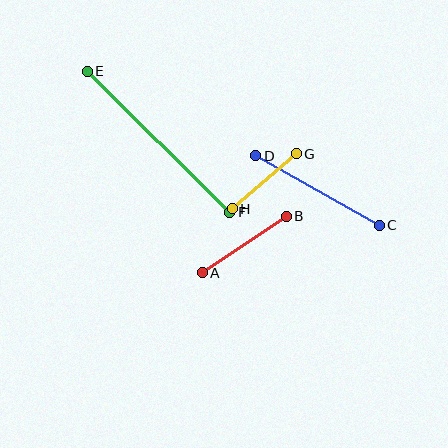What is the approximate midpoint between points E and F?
The midpoint is at approximately (159, 142) pixels.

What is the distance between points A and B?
The distance is approximately 101 pixels.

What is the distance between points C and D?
The distance is approximately 142 pixels.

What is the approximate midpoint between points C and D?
The midpoint is at approximately (318, 191) pixels.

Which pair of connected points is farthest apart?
Points E and F are farthest apart.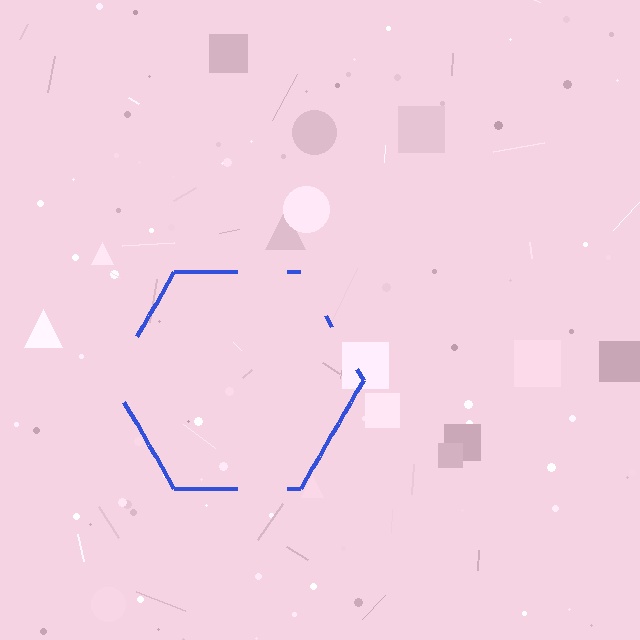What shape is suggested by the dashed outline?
The dashed outline suggests a hexagon.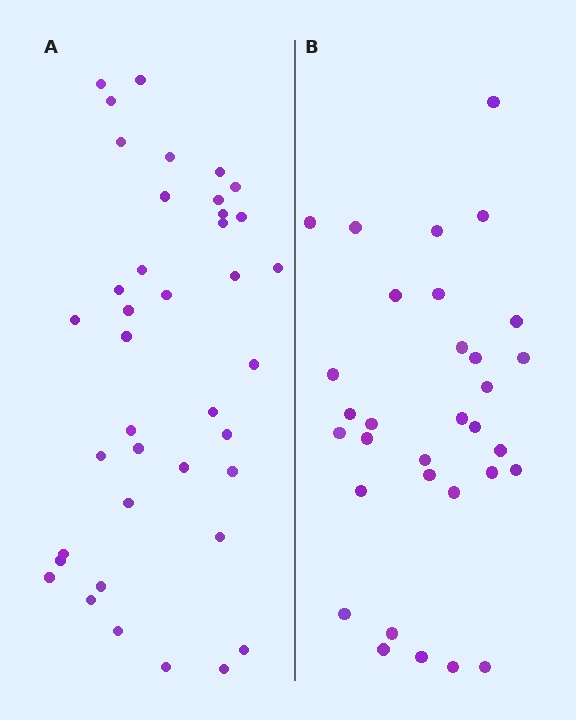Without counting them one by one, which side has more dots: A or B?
Region A (the left region) has more dots.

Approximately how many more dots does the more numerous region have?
Region A has roughly 8 or so more dots than region B.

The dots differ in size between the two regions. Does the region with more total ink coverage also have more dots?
No. Region B has more total ink coverage because its dots are larger, but region A actually contains more individual dots. Total area can be misleading — the number of items is what matters here.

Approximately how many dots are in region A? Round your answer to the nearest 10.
About 40 dots. (The exact count is 39, which rounds to 40.)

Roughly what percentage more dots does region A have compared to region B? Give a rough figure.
About 20% more.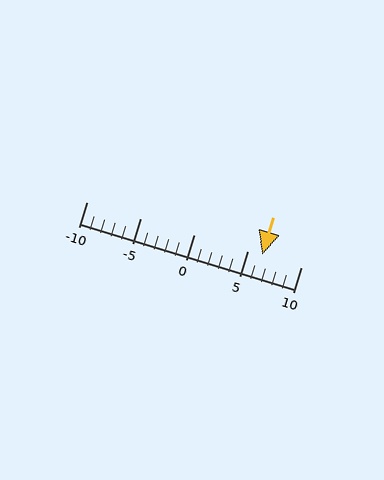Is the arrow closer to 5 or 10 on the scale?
The arrow is closer to 5.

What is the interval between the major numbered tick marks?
The major tick marks are spaced 5 units apart.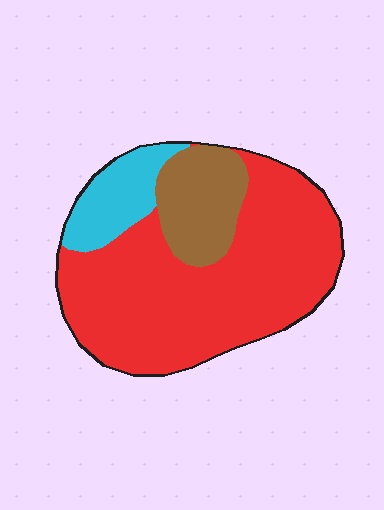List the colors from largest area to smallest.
From largest to smallest: red, brown, cyan.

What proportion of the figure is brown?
Brown takes up between a sixth and a third of the figure.